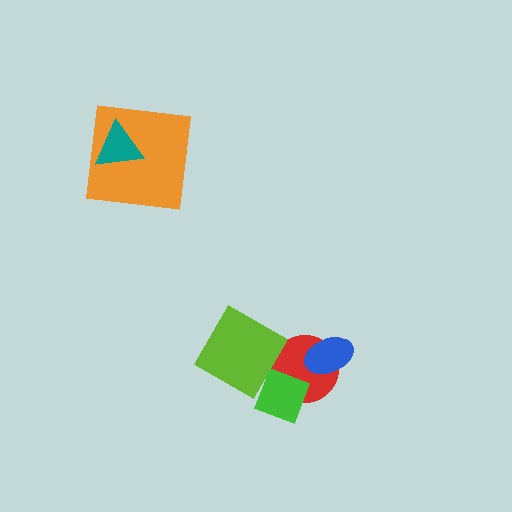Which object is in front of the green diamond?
The lime diamond is in front of the green diamond.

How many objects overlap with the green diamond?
2 objects overlap with the green diamond.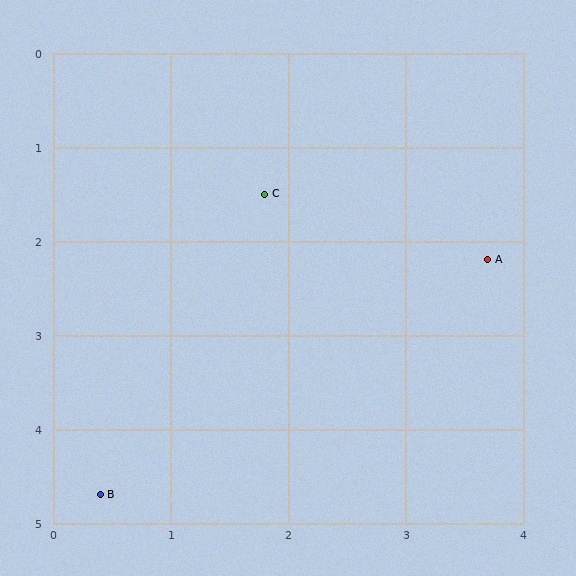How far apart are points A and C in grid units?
Points A and C are about 2.0 grid units apart.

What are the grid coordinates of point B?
Point B is at approximately (0.4, 4.7).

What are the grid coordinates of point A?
Point A is at approximately (3.7, 2.2).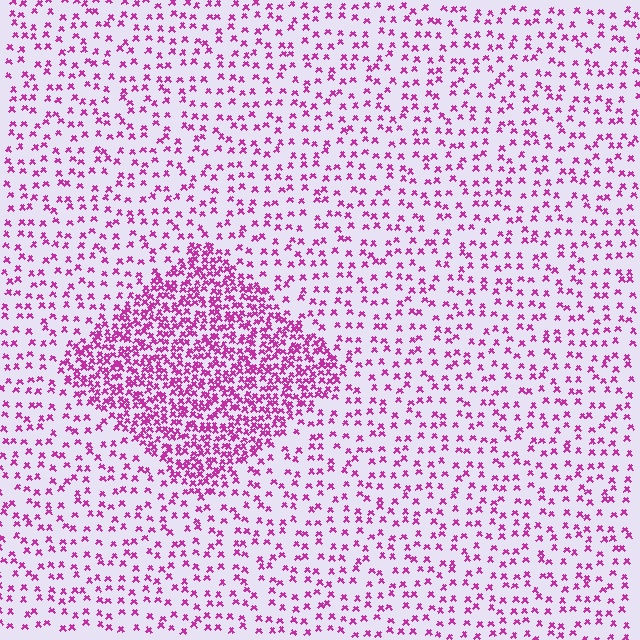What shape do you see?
I see a diamond.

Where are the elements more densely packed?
The elements are more densely packed inside the diamond boundary.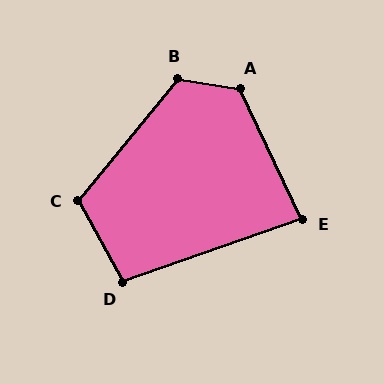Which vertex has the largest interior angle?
A, at approximately 124 degrees.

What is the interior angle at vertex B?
Approximately 120 degrees (obtuse).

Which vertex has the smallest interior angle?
E, at approximately 84 degrees.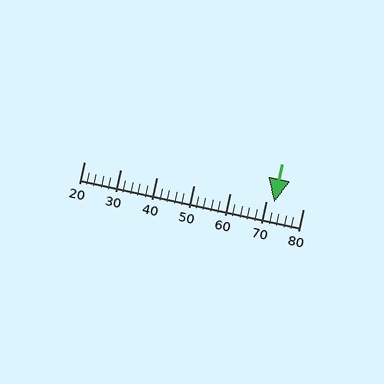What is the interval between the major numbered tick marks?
The major tick marks are spaced 10 units apart.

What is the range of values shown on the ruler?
The ruler shows values from 20 to 80.